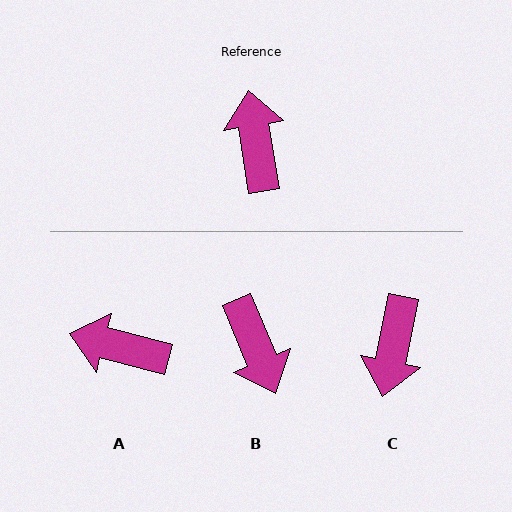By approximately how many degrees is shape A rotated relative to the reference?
Approximately 67 degrees counter-clockwise.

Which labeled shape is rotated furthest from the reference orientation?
B, about 166 degrees away.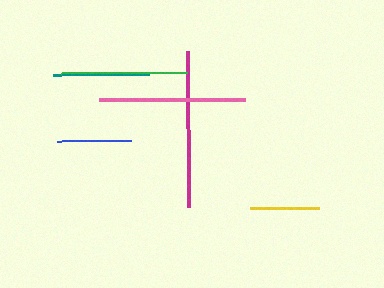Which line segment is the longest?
The magenta line is the longest at approximately 156 pixels.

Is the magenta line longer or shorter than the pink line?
The magenta line is longer than the pink line.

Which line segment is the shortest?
The yellow line is the shortest at approximately 68 pixels.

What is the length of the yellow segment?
The yellow segment is approximately 68 pixels long.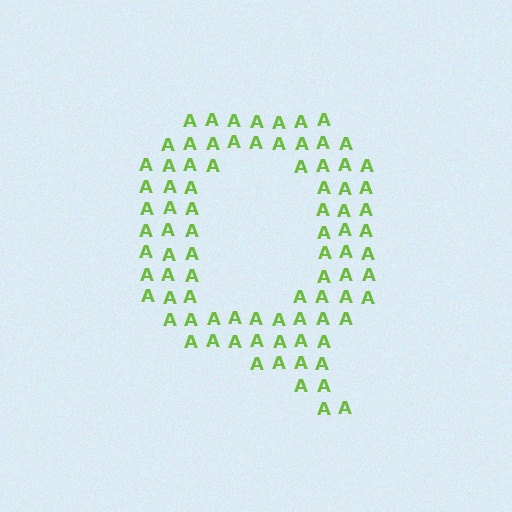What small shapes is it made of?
It is made of small letter A's.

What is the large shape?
The large shape is the letter Q.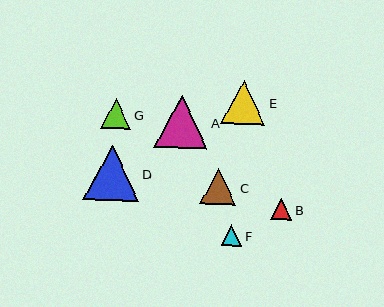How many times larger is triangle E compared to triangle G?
Triangle E is approximately 1.5 times the size of triangle G.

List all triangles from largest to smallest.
From largest to smallest: D, A, E, C, G, B, F.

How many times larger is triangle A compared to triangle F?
Triangle A is approximately 2.7 times the size of triangle F.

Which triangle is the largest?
Triangle D is the largest with a size of approximately 55 pixels.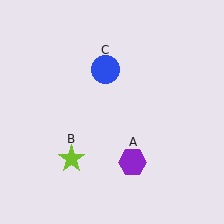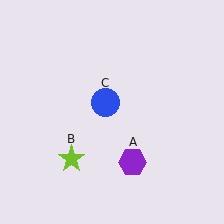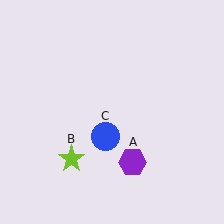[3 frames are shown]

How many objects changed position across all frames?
1 object changed position: blue circle (object C).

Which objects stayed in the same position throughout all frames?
Purple hexagon (object A) and lime star (object B) remained stationary.